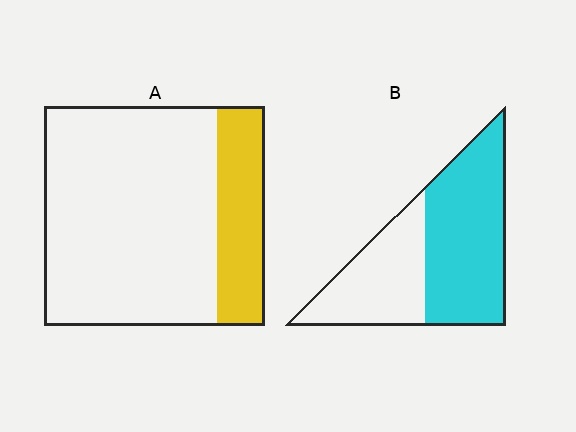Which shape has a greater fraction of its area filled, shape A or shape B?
Shape B.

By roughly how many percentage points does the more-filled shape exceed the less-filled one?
By roughly 40 percentage points (B over A).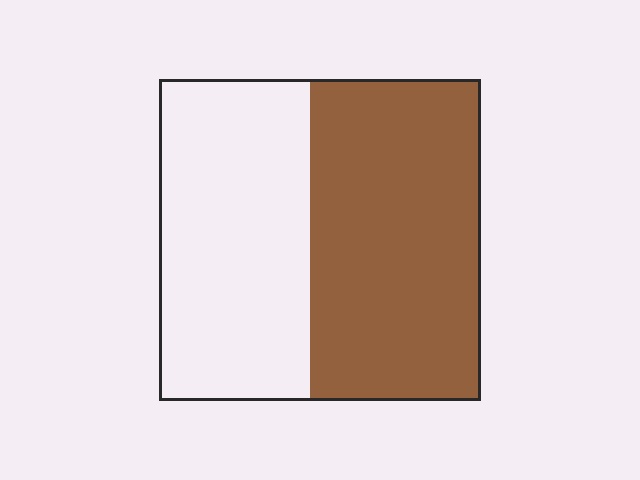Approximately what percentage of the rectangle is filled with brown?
Approximately 55%.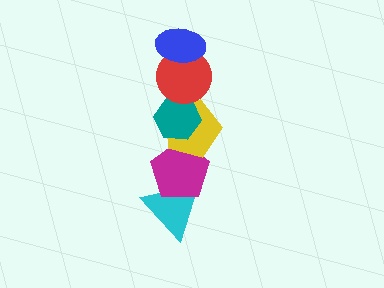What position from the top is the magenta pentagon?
The magenta pentagon is 5th from the top.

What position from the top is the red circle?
The red circle is 2nd from the top.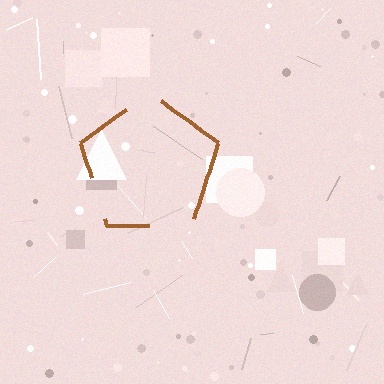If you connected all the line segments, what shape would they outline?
They would outline a pentagon.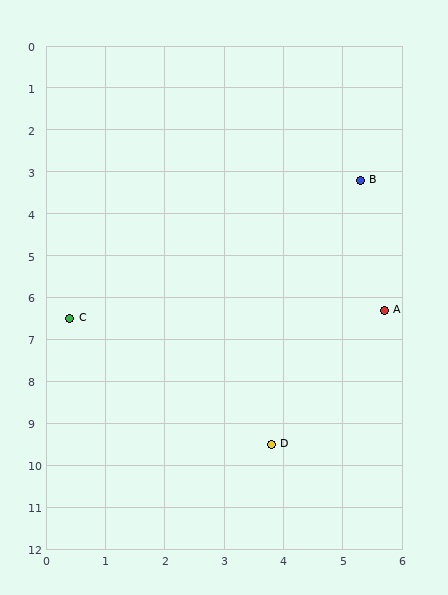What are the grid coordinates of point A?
Point A is at approximately (5.7, 6.3).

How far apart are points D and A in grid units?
Points D and A are about 3.7 grid units apart.